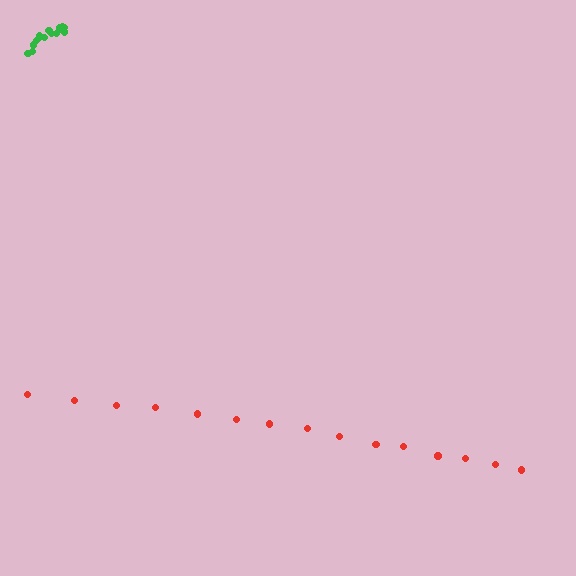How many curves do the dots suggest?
There are 2 distinct paths.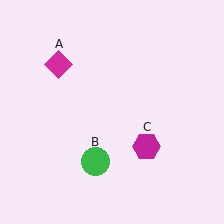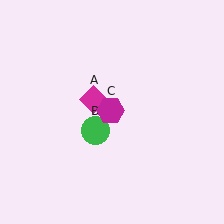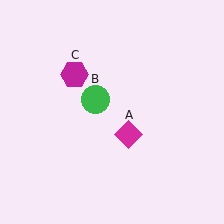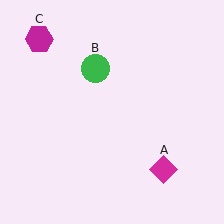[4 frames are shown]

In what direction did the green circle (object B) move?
The green circle (object B) moved up.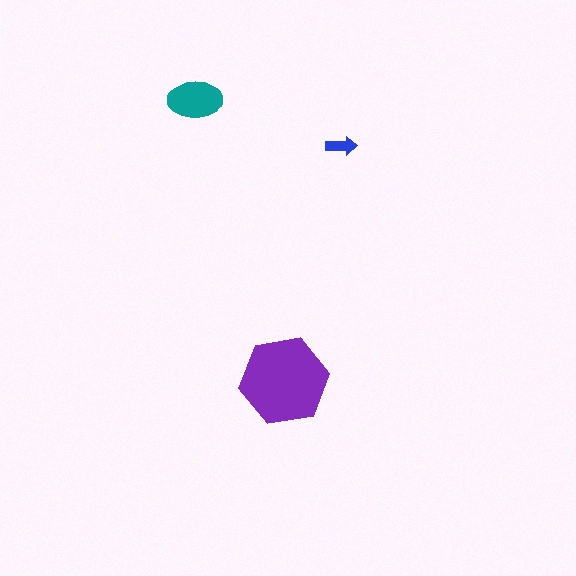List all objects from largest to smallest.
The purple hexagon, the teal ellipse, the blue arrow.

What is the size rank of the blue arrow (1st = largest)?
3rd.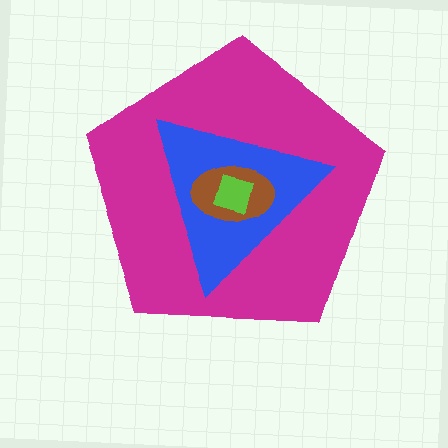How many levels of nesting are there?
4.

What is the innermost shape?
The lime square.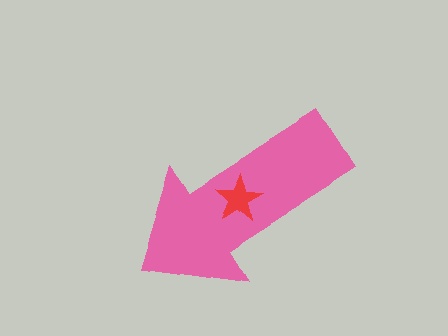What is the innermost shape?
The red star.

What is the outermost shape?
The pink arrow.